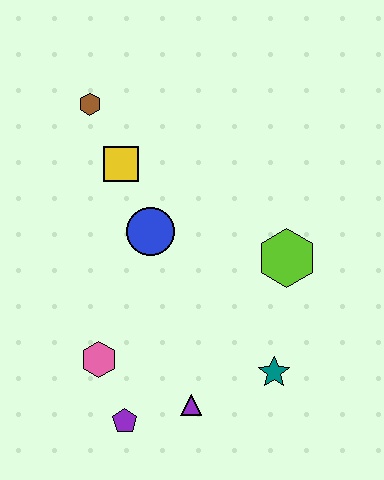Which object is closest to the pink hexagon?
The purple pentagon is closest to the pink hexagon.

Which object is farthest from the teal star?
The brown hexagon is farthest from the teal star.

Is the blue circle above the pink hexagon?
Yes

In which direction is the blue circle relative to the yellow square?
The blue circle is below the yellow square.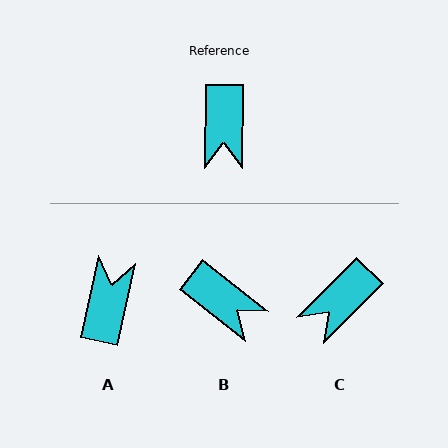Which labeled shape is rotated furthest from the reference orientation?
A, about 168 degrees away.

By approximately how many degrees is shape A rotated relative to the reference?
Approximately 168 degrees counter-clockwise.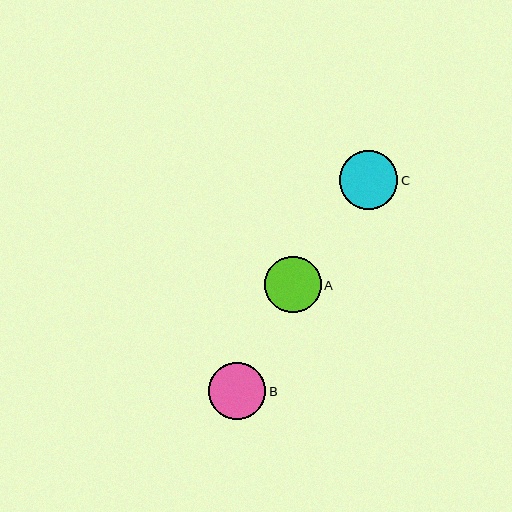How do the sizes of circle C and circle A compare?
Circle C and circle A are approximately the same size.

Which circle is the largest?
Circle C is the largest with a size of approximately 59 pixels.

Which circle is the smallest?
Circle A is the smallest with a size of approximately 57 pixels.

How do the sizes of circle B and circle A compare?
Circle B and circle A are approximately the same size.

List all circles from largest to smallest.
From largest to smallest: C, B, A.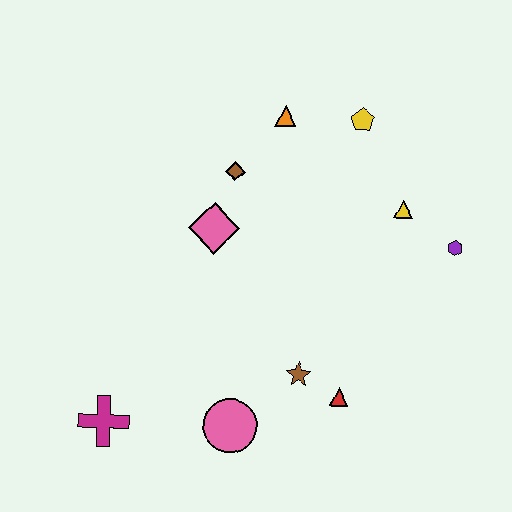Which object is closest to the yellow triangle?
The purple hexagon is closest to the yellow triangle.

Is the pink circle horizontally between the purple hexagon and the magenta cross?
Yes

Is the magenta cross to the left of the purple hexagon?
Yes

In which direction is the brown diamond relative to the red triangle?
The brown diamond is above the red triangle.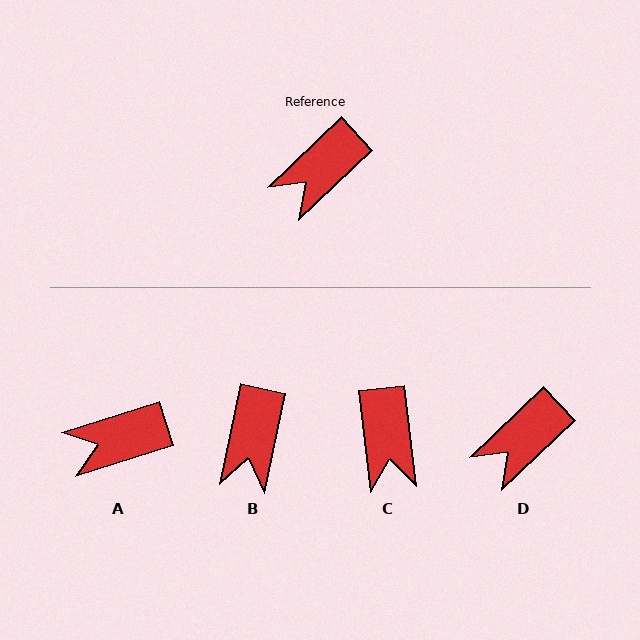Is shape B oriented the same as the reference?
No, it is off by about 35 degrees.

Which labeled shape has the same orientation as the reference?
D.